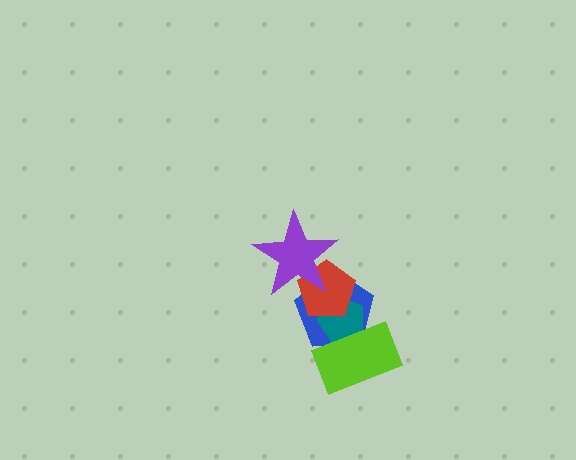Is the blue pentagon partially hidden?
Yes, it is partially covered by another shape.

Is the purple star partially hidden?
No, no other shape covers it.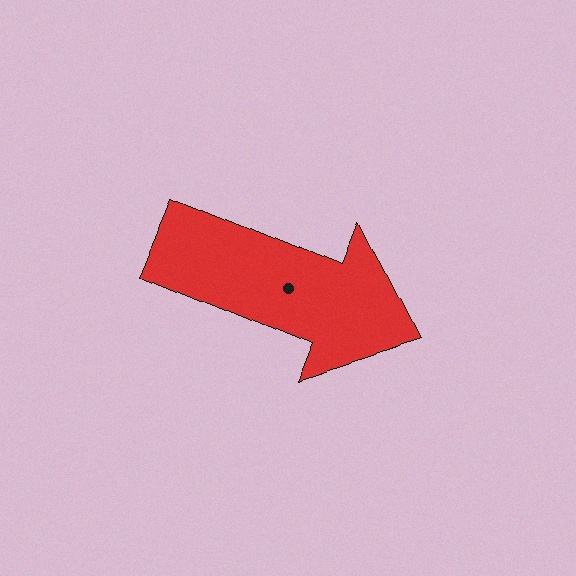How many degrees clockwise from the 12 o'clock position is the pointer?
Approximately 113 degrees.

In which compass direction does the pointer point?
Southeast.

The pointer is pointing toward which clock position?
Roughly 4 o'clock.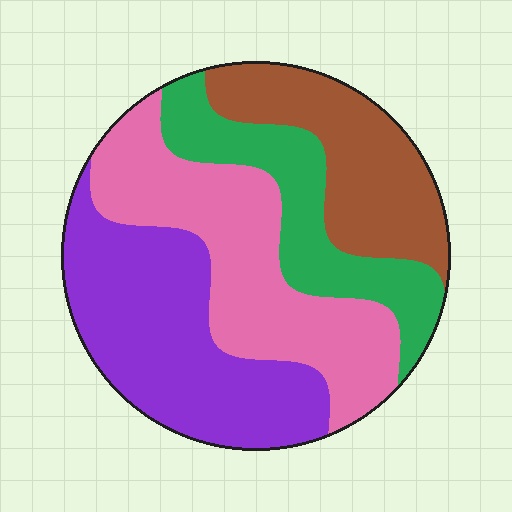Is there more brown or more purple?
Purple.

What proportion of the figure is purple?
Purple takes up about one third (1/3) of the figure.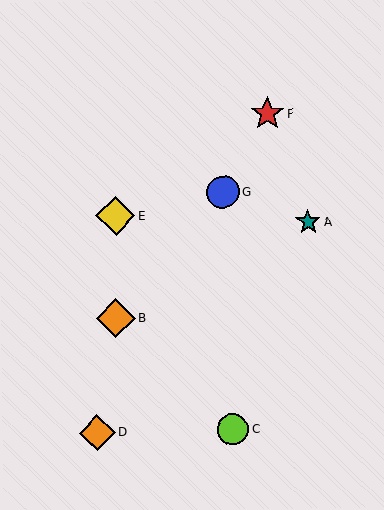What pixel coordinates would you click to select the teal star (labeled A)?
Click at (308, 222) to select the teal star A.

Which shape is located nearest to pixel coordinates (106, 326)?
The orange diamond (labeled B) at (116, 319) is nearest to that location.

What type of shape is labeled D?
Shape D is an orange diamond.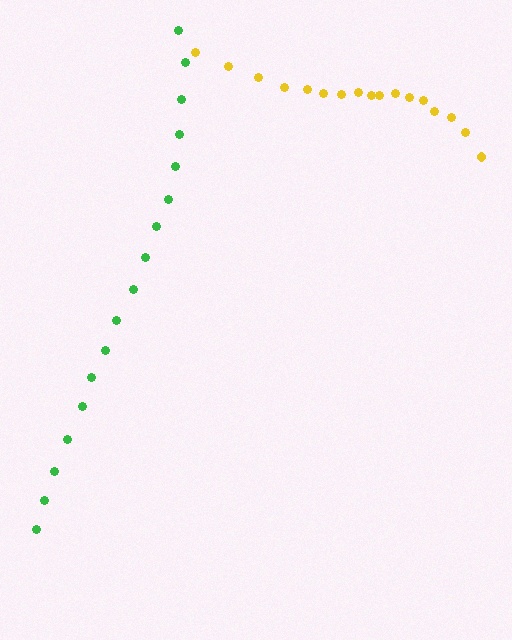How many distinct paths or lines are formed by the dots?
There are 2 distinct paths.